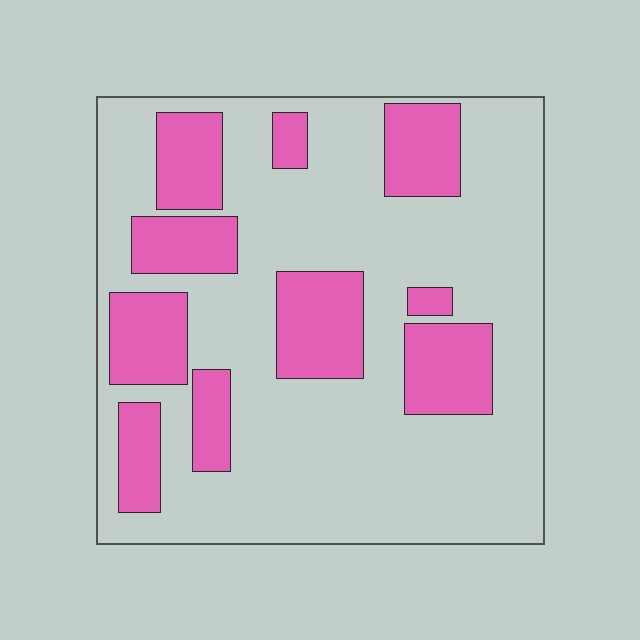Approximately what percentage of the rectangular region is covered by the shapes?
Approximately 30%.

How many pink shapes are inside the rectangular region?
10.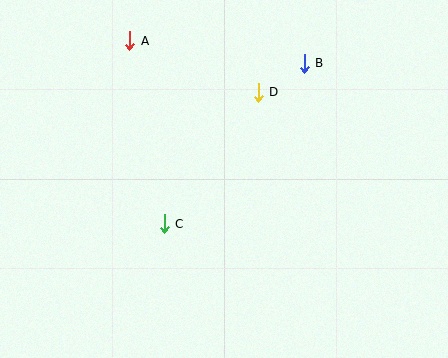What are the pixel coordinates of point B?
Point B is at (304, 63).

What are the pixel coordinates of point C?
Point C is at (164, 224).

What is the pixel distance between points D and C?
The distance between D and C is 162 pixels.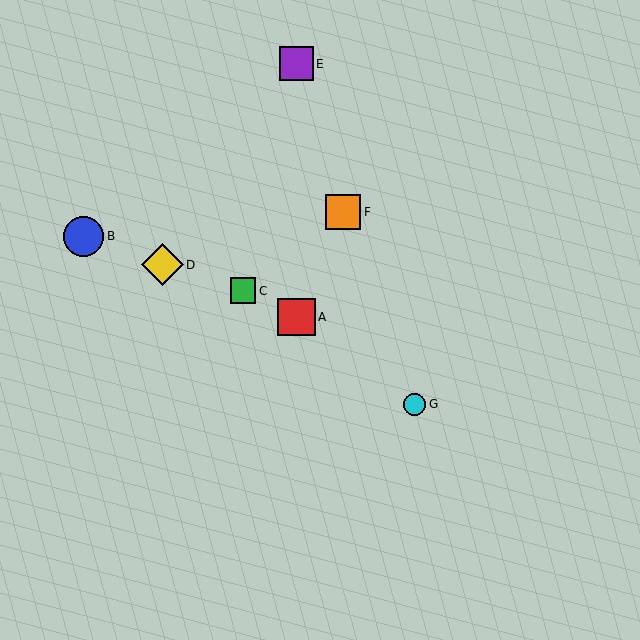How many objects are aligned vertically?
2 objects (A, E) are aligned vertically.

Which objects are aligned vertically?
Objects A, E are aligned vertically.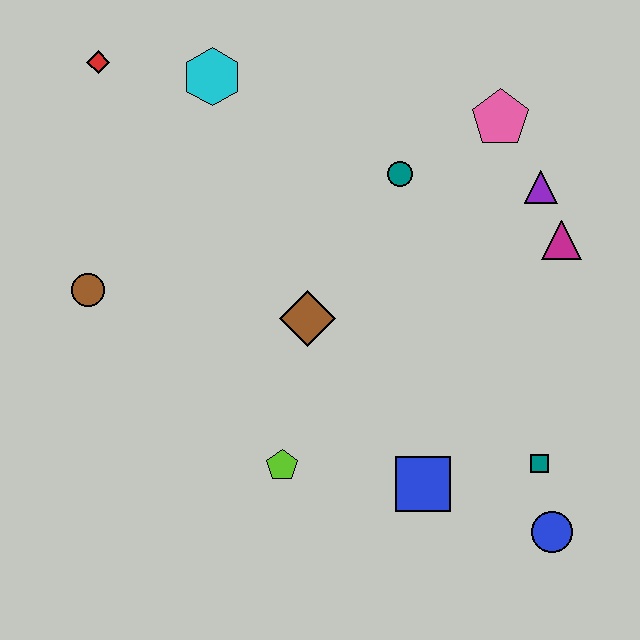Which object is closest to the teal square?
The blue circle is closest to the teal square.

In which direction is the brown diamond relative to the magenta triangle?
The brown diamond is to the left of the magenta triangle.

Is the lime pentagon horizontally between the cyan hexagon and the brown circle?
No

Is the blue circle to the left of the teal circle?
No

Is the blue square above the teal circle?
No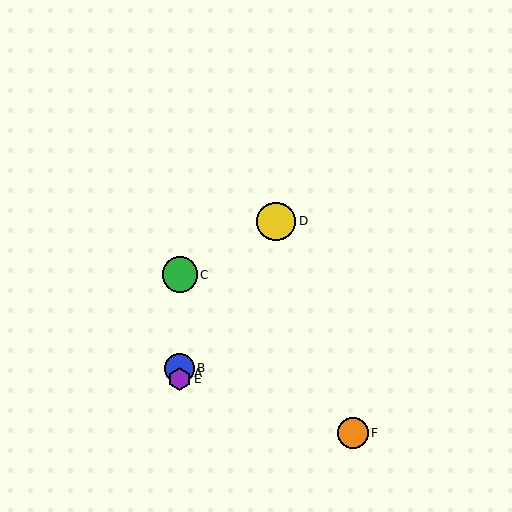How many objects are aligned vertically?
4 objects (A, B, C, E) are aligned vertically.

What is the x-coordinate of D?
Object D is at x≈276.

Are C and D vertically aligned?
No, C is at x≈180 and D is at x≈276.